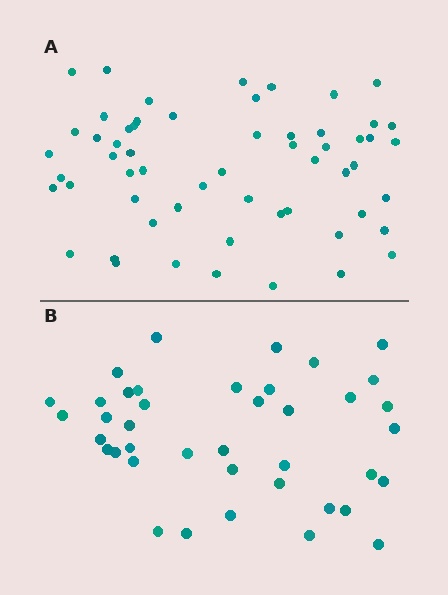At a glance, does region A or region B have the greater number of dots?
Region A (the top region) has more dots.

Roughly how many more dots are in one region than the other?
Region A has approximately 20 more dots than region B.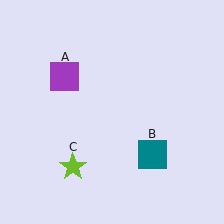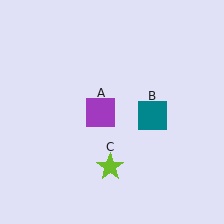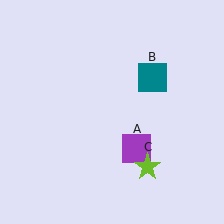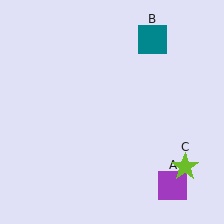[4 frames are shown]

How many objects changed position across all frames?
3 objects changed position: purple square (object A), teal square (object B), lime star (object C).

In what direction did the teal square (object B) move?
The teal square (object B) moved up.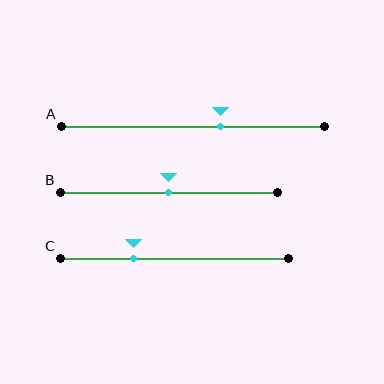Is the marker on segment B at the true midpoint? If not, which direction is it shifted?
Yes, the marker on segment B is at the true midpoint.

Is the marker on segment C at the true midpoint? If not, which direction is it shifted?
No, the marker on segment C is shifted to the left by about 18% of the segment length.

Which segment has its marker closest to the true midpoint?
Segment B has its marker closest to the true midpoint.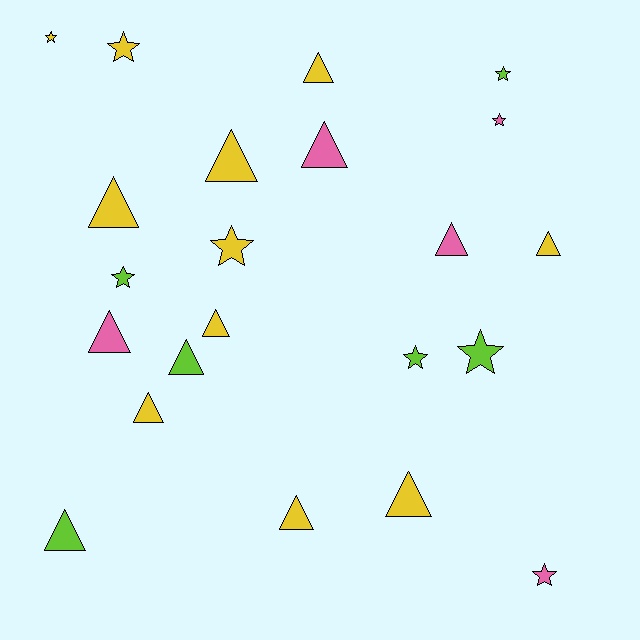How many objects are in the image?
There are 22 objects.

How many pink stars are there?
There are 2 pink stars.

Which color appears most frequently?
Yellow, with 11 objects.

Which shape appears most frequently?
Triangle, with 13 objects.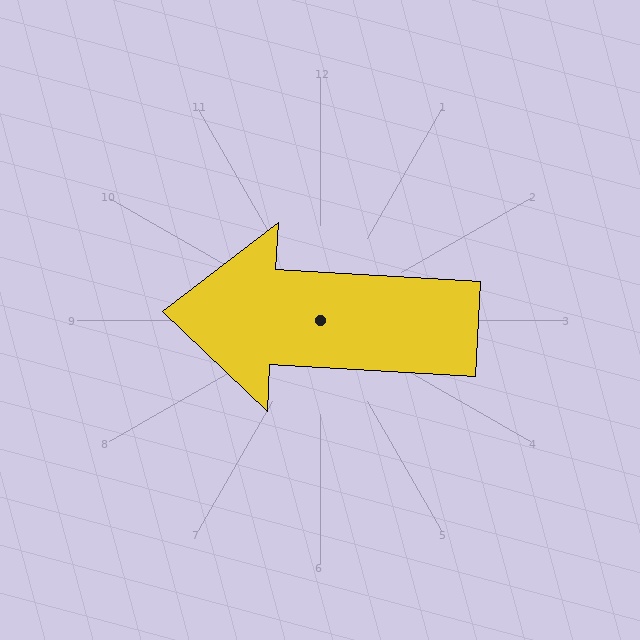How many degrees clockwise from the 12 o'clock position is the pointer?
Approximately 273 degrees.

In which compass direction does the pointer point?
West.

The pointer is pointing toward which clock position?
Roughly 9 o'clock.